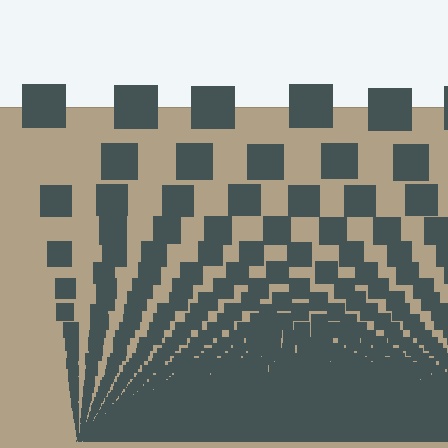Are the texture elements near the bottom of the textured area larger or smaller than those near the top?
Smaller. The gradient is inverted — elements near the bottom are smaller and denser.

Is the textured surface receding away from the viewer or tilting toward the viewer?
The surface appears to tilt toward the viewer. Texture elements get larger and sparser toward the top.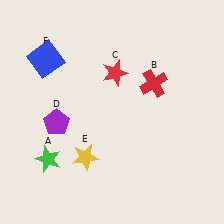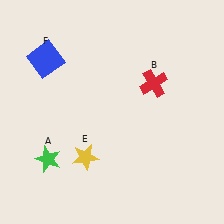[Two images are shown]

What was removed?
The red star (C), the purple pentagon (D) were removed in Image 2.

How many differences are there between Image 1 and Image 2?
There are 2 differences between the two images.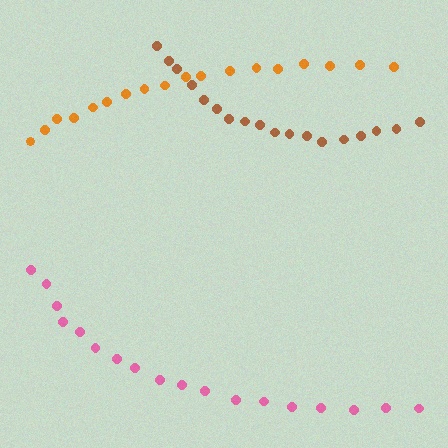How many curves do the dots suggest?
There are 3 distinct paths.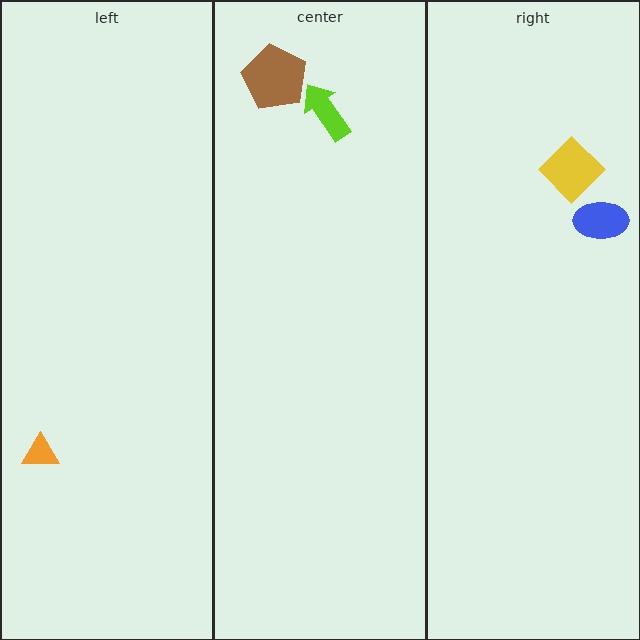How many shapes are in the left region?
1.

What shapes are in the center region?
The lime arrow, the brown pentagon.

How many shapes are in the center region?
2.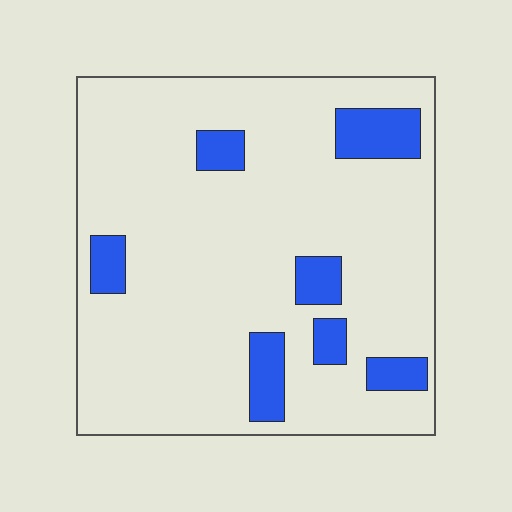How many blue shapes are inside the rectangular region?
7.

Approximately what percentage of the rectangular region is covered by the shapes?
Approximately 15%.